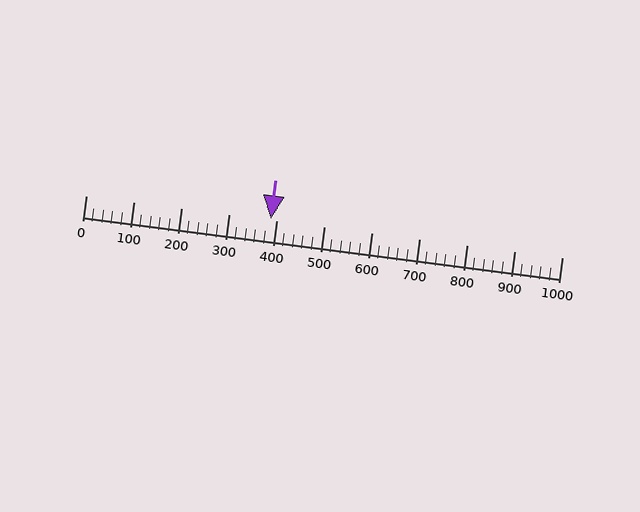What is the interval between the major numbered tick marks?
The major tick marks are spaced 100 units apart.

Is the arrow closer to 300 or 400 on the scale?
The arrow is closer to 400.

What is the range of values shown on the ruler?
The ruler shows values from 0 to 1000.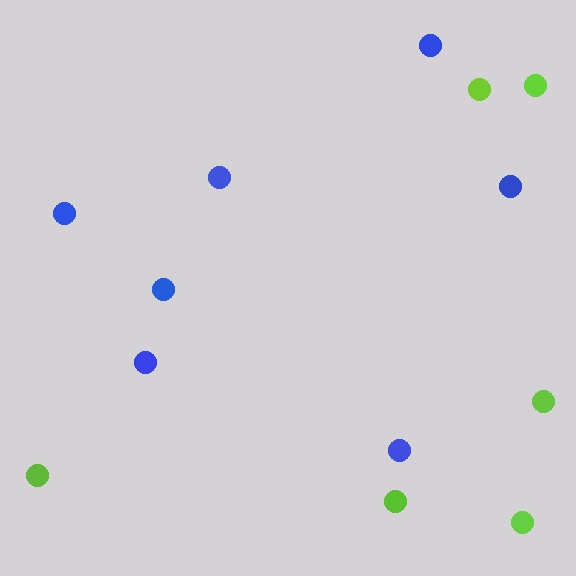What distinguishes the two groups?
There are 2 groups: one group of blue circles (7) and one group of lime circles (6).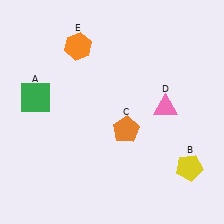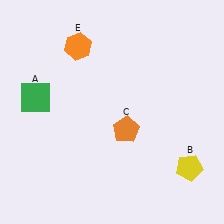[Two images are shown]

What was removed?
The pink triangle (D) was removed in Image 2.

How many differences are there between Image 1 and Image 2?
There is 1 difference between the two images.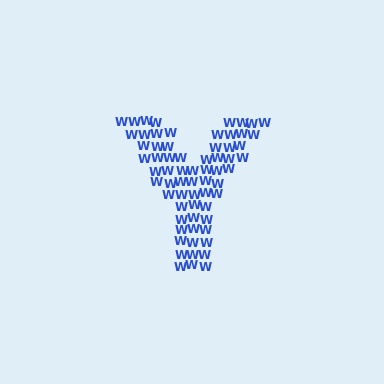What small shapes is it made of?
It is made of small letter W's.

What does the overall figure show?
The overall figure shows the letter Y.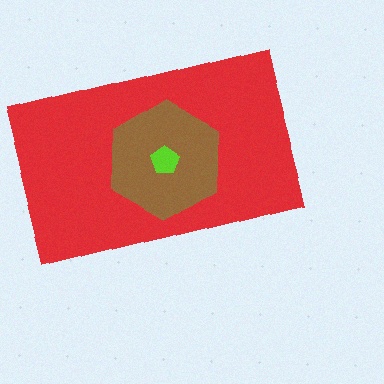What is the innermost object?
The lime pentagon.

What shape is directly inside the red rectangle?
The brown hexagon.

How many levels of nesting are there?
3.